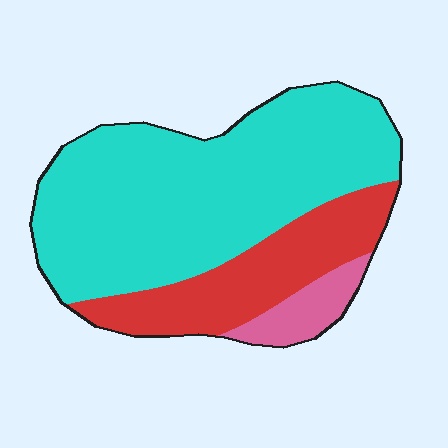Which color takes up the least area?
Pink, at roughly 10%.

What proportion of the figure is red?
Red covers 25% of the figure.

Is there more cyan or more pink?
Cyan.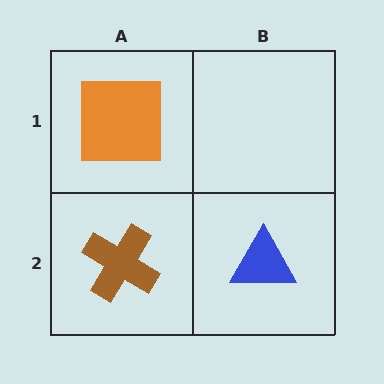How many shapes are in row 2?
2 shapes.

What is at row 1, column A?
An orange square.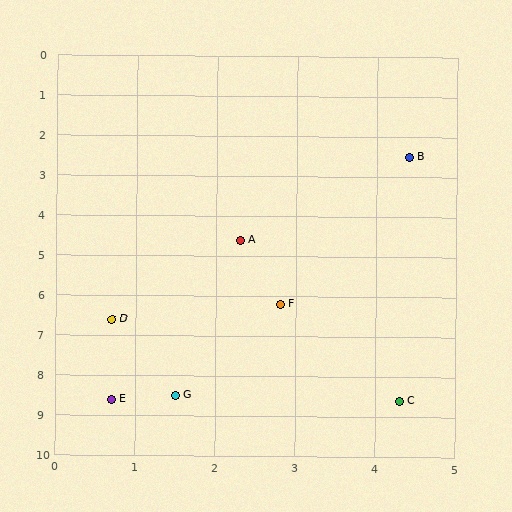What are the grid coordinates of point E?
Point E is at approximately (0.7, 8.6).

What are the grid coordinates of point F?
Point F is at approximately (2.8, 6.2).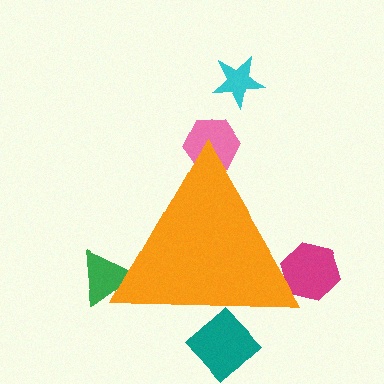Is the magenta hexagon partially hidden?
Yes, the magenta hexagon is partially hidden behind the orange triangle.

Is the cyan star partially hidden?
No, the cyan star is fully visible.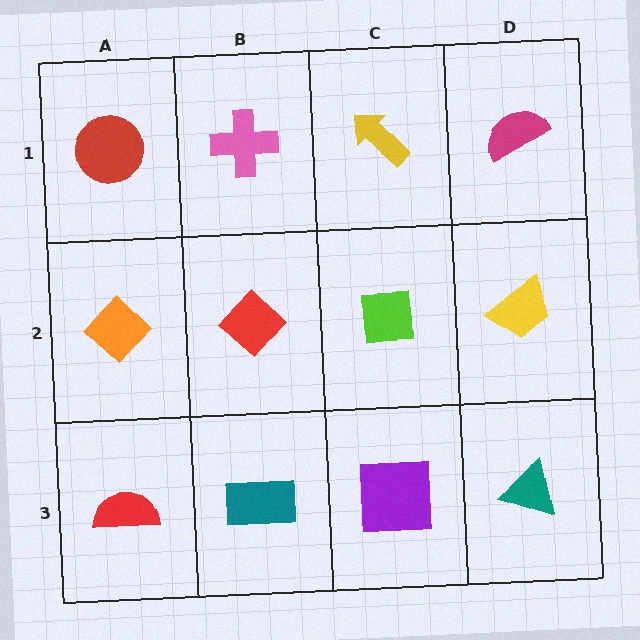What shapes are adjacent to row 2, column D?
A magenta semicircle (row 1, column D), a teal triangle (row 3, column D), a lime square (row 2, column C).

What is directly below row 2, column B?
A teal rectangle.